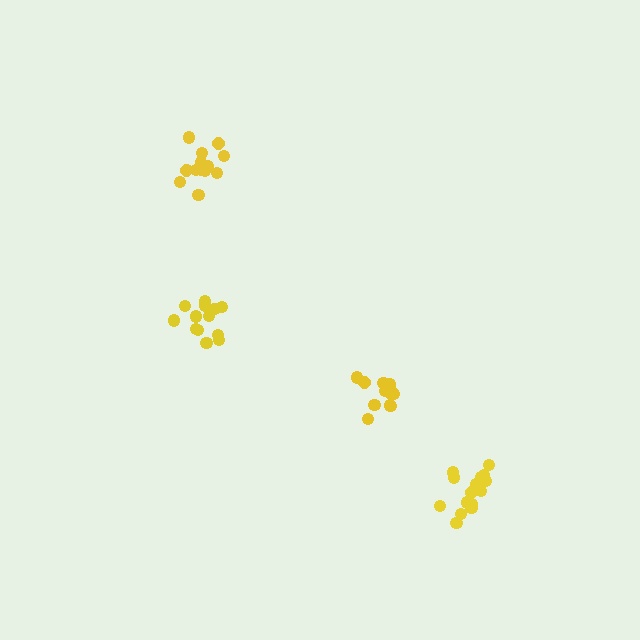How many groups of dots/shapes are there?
There are 4 groups.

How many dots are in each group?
Group 1: 13 dots, Group 2: 12 dots, Group 3: 14 dots, Group 4: 15 dots (54 total).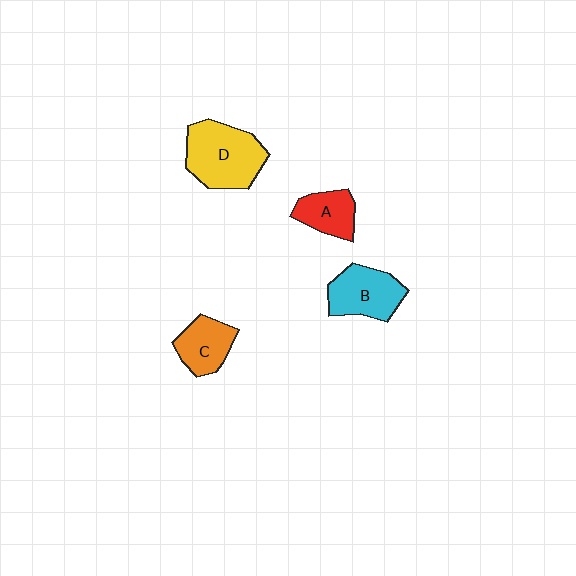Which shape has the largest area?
Shape D (yellow).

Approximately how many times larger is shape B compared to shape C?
Approximately 1.3 times.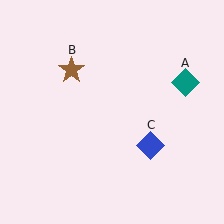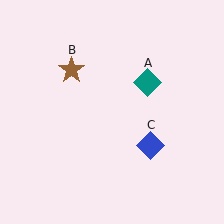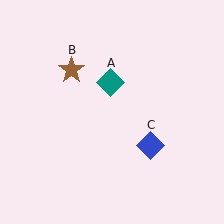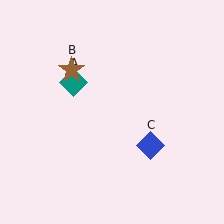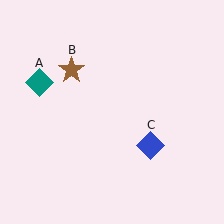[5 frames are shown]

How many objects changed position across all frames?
1 object changed position: teal diamond (object A).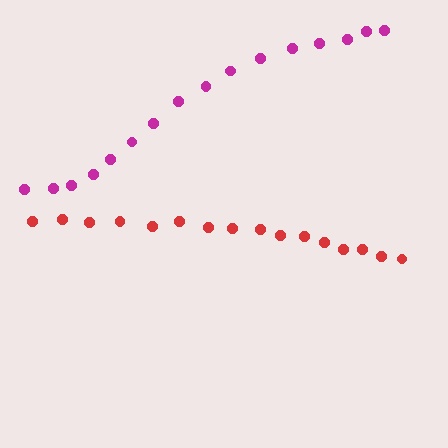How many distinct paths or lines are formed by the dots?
There are 2 distinct paths.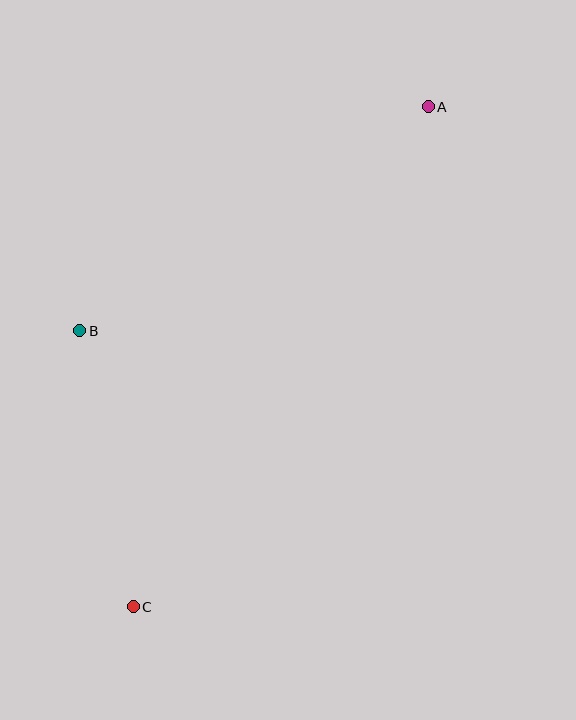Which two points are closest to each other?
Points B and C are closest to each other.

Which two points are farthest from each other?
Points A and C are farthest from each other.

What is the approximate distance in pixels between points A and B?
The distance between A and B is approximately 414 pixels.